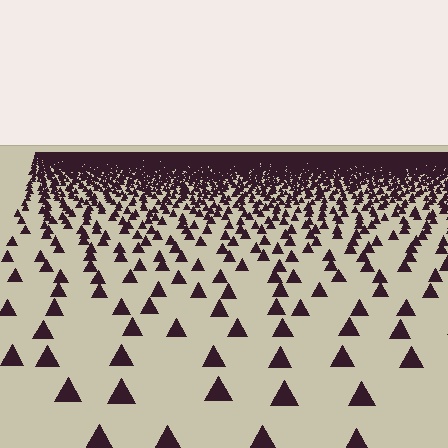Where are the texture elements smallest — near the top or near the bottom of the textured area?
Near the top.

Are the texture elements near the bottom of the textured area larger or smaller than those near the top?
Larger. Near the bottom, elements are closer to the viewer and appear at a bigger on-screen size.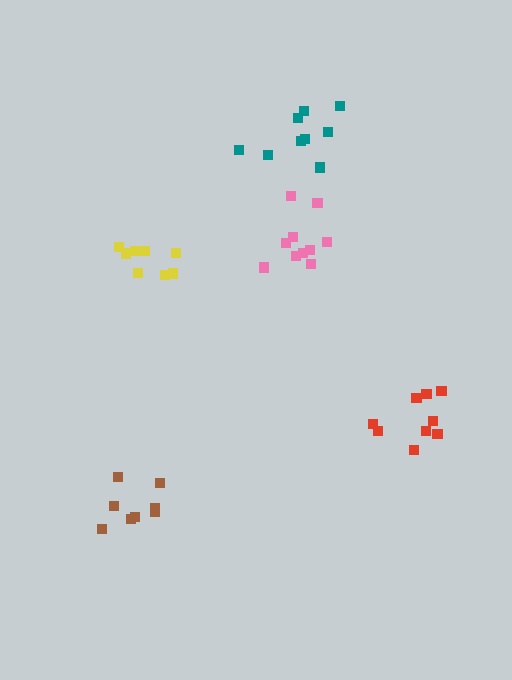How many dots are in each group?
Group 1: 8 dots, Group 2: 9 dots, Group 3: 10 dots, Group 4: 8 dots, Group 5: 9 dots (44 total).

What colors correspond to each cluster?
The clusters are colored: yellow, teal, pink, brown, red.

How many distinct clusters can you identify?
There are 5 distinct clusters.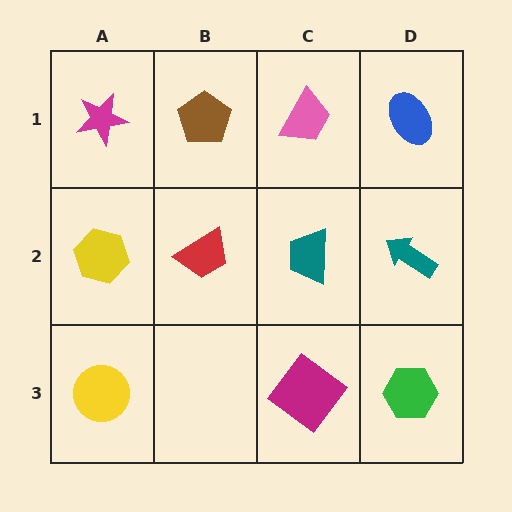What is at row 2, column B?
A red trapezoid.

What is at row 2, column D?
A teal arrow.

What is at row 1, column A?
A magenta star.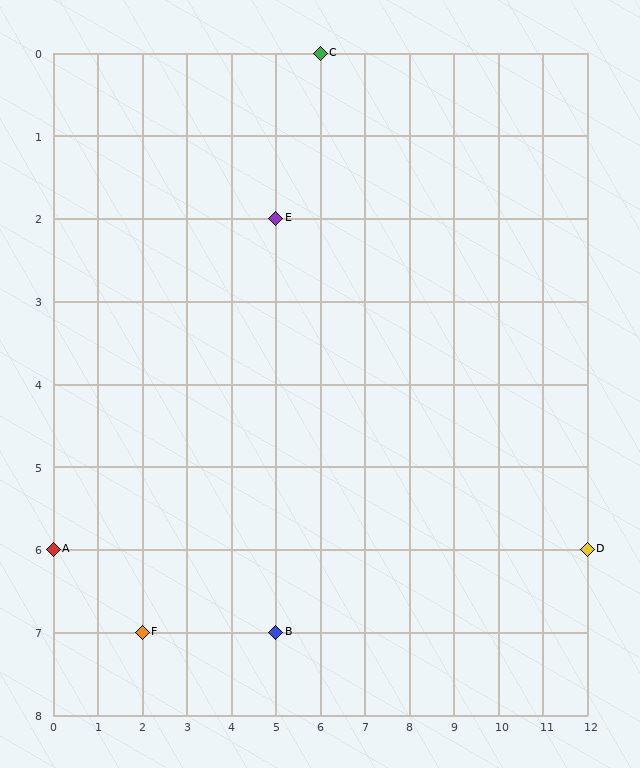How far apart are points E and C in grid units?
Points E and C are 1 column and 2 rows apart (about 2.2 grid units diagonally).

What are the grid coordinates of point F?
Point F is at grid coordinates (2, 7).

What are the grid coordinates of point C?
Point C is at grid coordinates (6, 0).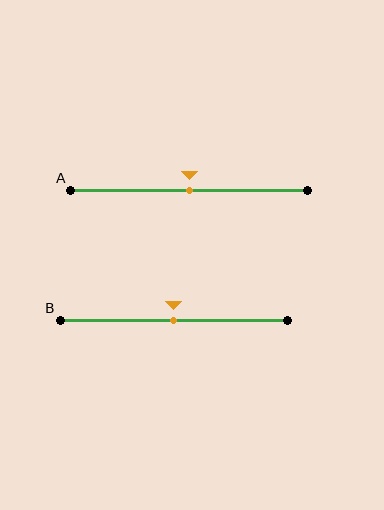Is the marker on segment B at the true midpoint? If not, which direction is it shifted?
Yes, the marker on segment B is at the true midpoint.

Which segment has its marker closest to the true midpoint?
Segment A has its marker closest to the true midpoint.